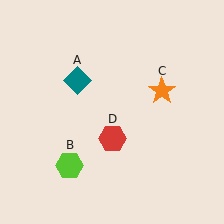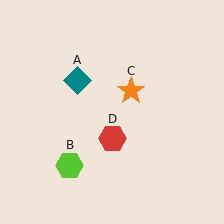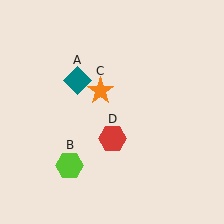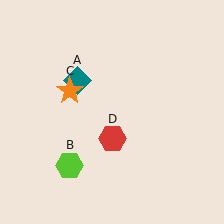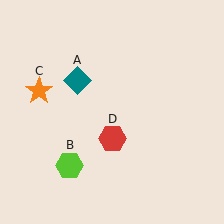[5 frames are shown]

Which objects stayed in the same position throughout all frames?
Teal diamond (object A) and lime hexagon (object B) and red hexagon (object D) remained stationary.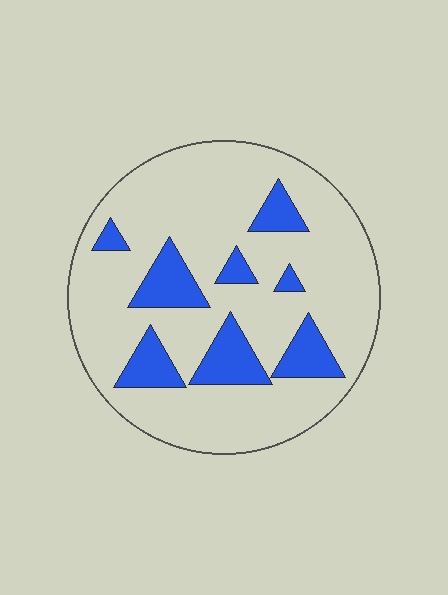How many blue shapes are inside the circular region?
8.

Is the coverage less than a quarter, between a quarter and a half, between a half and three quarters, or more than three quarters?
Less than a quarter.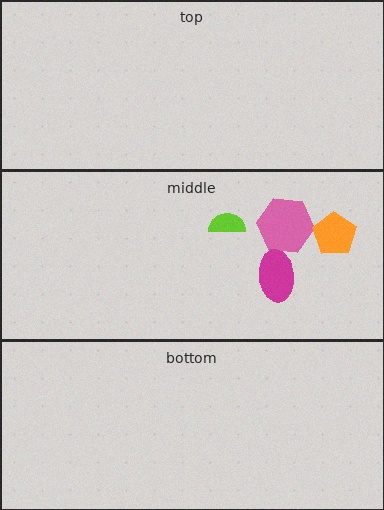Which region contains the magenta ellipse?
The middle region.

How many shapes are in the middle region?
4.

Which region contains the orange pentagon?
The middle region.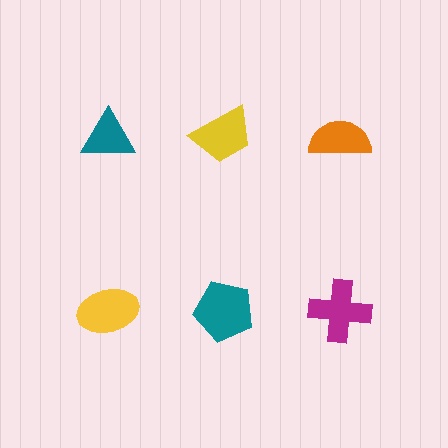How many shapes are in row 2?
3 shapes.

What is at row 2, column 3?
A magenta cross.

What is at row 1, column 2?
A yellow trapezoid.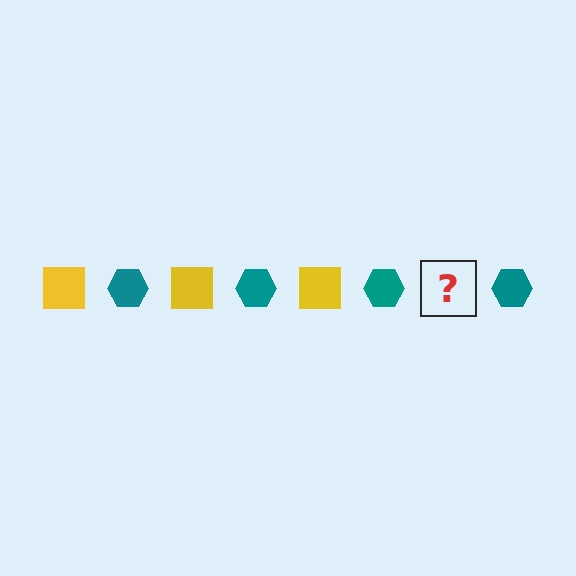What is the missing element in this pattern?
The missing element is a yellow square.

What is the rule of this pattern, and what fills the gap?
The rule is that the pattern alternates between yellow square and teal hexagon. The gap should be filled with a yellow square.